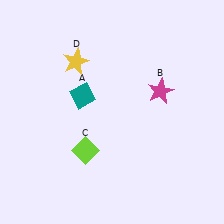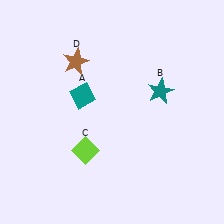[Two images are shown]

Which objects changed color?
B changed from magenta to teal. D changed from yellow to brown.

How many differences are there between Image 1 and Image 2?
There are 2 differences between the two images.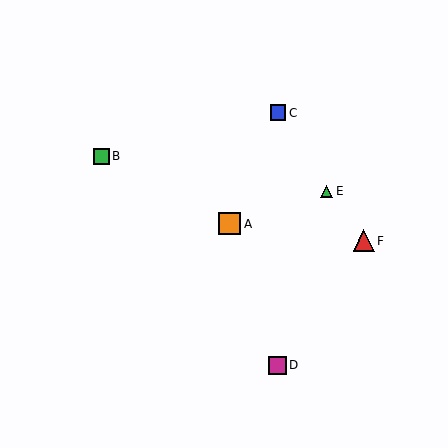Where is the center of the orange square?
The center of the orange square is at (229, 224).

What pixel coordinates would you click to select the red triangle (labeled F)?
Click at (364, 241) to select the red triangle F.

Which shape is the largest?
The orange square (labeled A) is the largest.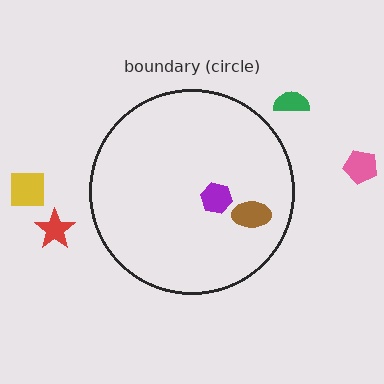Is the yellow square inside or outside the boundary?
Outside.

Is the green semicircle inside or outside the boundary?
Outside.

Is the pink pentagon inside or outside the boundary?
Outside.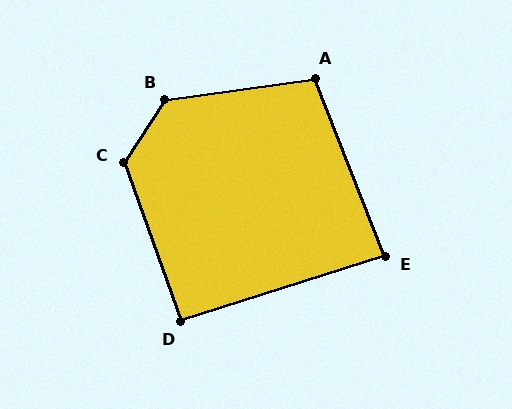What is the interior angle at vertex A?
Approximately 103 degrees (obtuse).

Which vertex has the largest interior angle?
B, at approximately 131 degrees.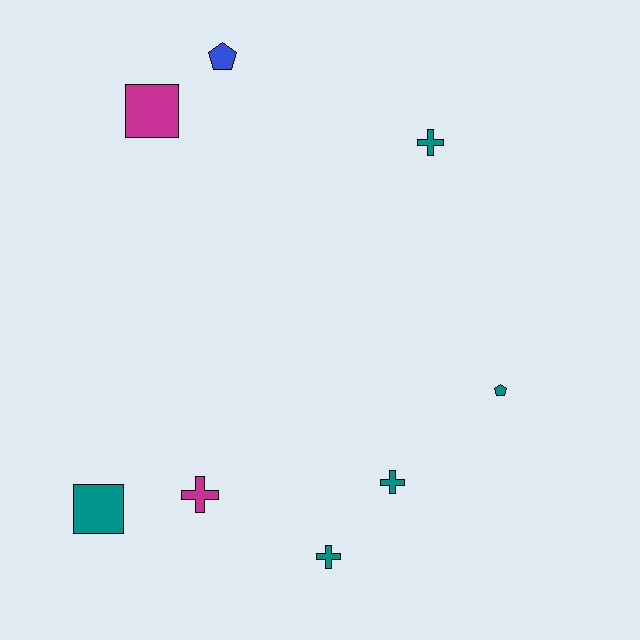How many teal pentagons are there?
There is 1 teal pentagon.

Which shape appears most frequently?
Cross, with 4 objects.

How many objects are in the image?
There are 8 objects.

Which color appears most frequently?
Teal, with 5 objects.